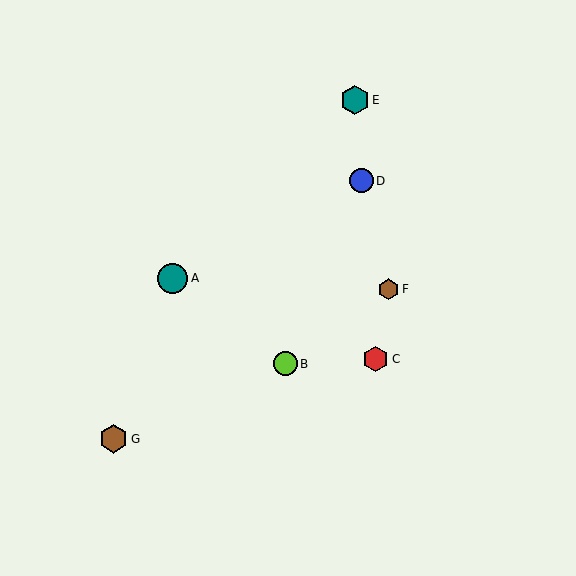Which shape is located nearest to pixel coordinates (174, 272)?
The teal circle (labeled A) at (173, 278) is nearest to that location.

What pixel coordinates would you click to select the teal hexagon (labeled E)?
Click at (355, 100) to select the teal hexagon E.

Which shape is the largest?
The teal circle (labeled A) is the largest.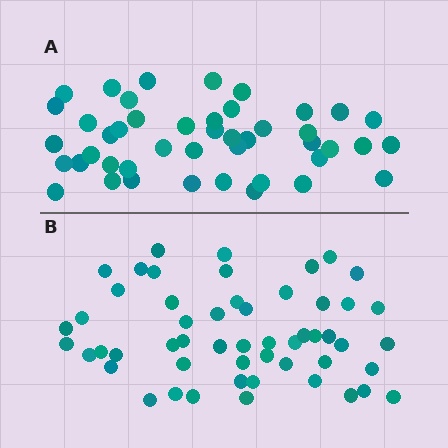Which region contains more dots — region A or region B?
Region B (the bottom region) has more dots.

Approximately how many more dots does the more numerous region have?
Region B has roughly 8 or so more dots than region A.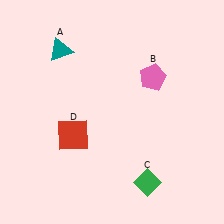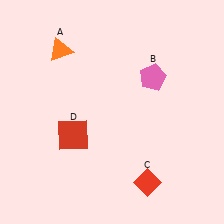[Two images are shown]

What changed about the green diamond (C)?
In Image 1, C is green. In Image 2, it changed to red.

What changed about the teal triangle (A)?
In Image 1, A is teal. In Image 2, it changed to orange.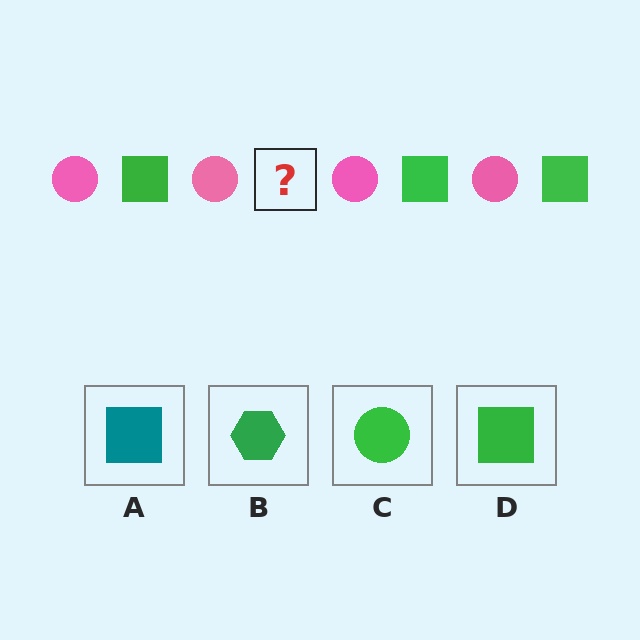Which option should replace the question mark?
Option D.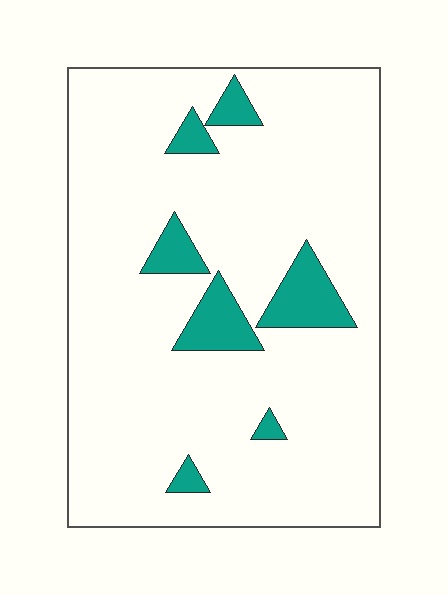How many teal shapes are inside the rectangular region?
7.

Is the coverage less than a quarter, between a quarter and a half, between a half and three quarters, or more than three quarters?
Less than a quarter.